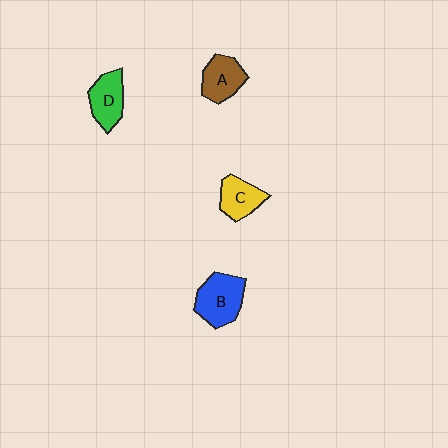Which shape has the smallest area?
Shape C (yellow).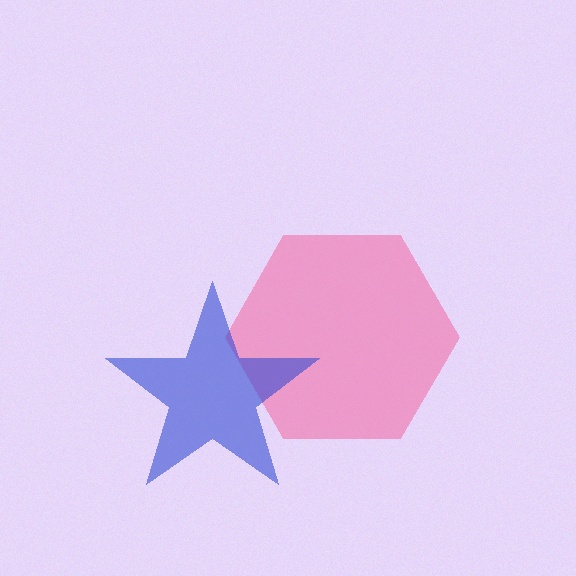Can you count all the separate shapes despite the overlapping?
Yes, there are 2 separate shapes.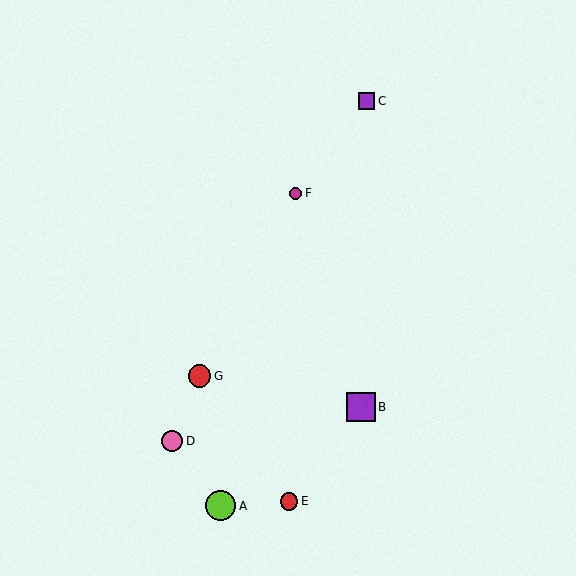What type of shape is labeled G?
Shape G is a red circle.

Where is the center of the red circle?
The center of the red circle is at (200, 376).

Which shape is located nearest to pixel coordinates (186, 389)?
The red circle (labeled G) at (200, 376) is nearest to that location.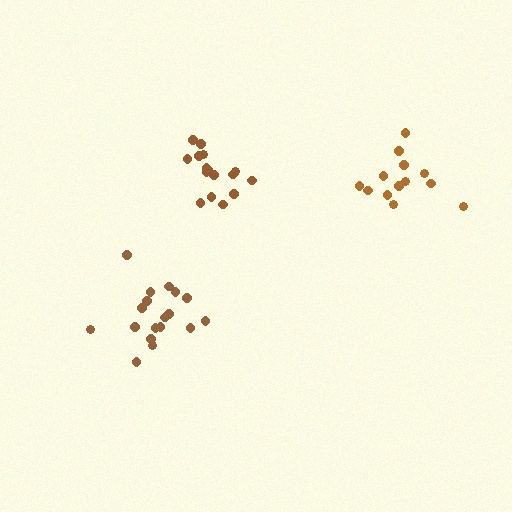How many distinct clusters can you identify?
There are 3 distinct clusters.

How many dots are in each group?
Group 1: 13 dots, Group 2: 18 dots, Group 3: 16 dots (47 total).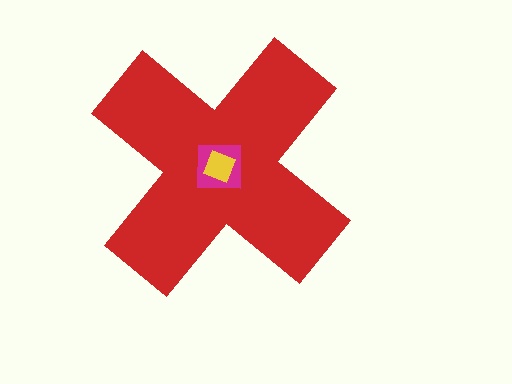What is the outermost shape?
The red cross.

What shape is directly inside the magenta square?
The yellow square.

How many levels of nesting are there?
3.